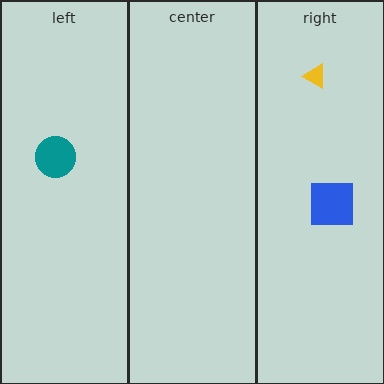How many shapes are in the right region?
2.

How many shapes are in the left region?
1.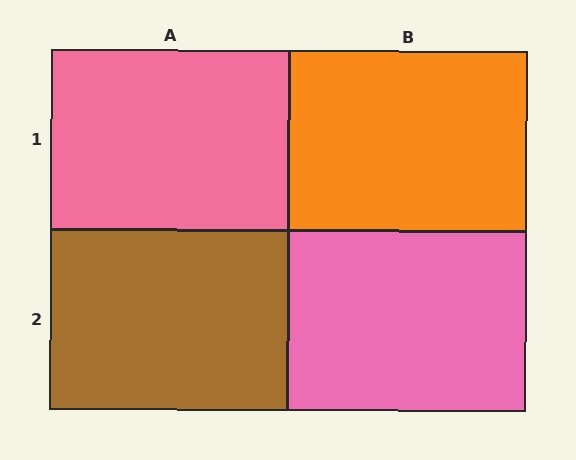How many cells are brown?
1 cell is brown.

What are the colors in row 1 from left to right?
Pink, orange.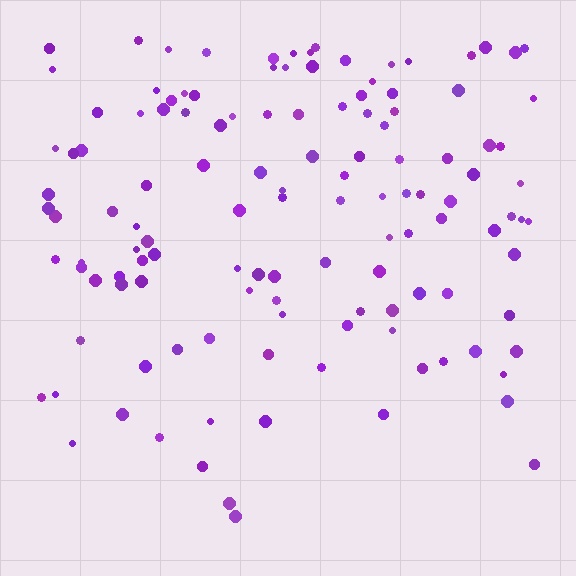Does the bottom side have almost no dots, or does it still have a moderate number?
Still a moderate number, just noticeably fewer than the top.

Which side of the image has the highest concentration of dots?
The top.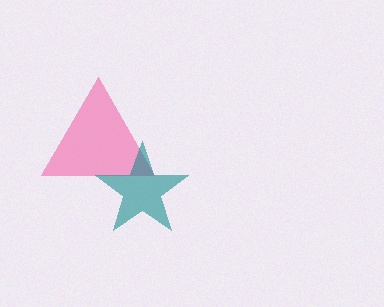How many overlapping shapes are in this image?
There are 2 overlapping shapes in the image.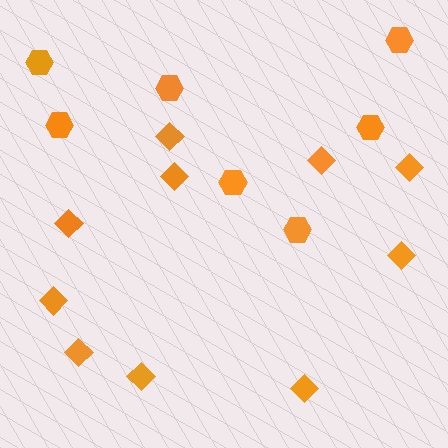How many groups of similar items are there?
There are 2 groups: one group of diamonds (10) and one group of hexagons (7).